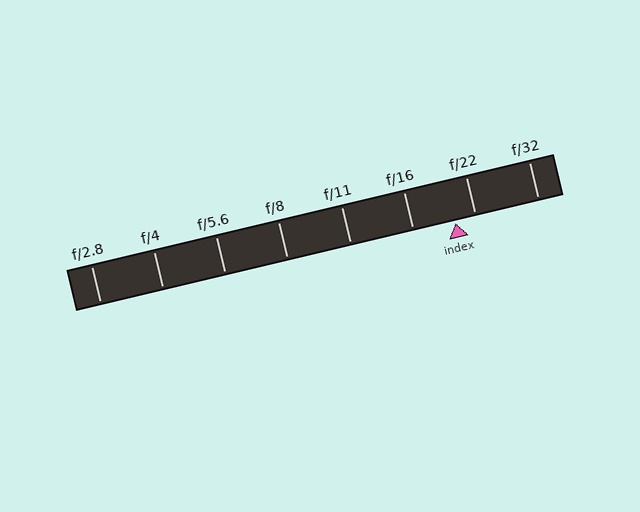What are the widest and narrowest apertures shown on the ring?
The widest aperture shown is f/2.8 and the narrowest is f/32.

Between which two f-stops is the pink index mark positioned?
The index mark is between f/16 and f/22.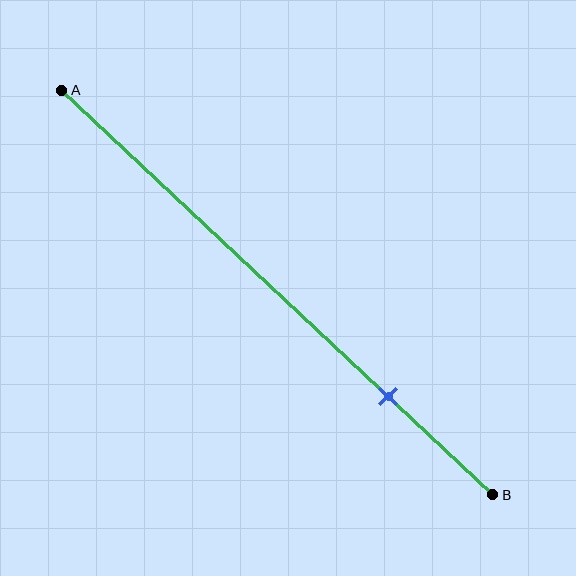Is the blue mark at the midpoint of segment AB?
No, the mark is at about 75% from A, not at the 50% midpoint.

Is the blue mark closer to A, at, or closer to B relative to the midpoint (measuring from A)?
The blue mark is closer to point B than the midpoint of segment AB.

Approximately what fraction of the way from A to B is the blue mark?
The blue mark is approximately 75% of the way from A to B.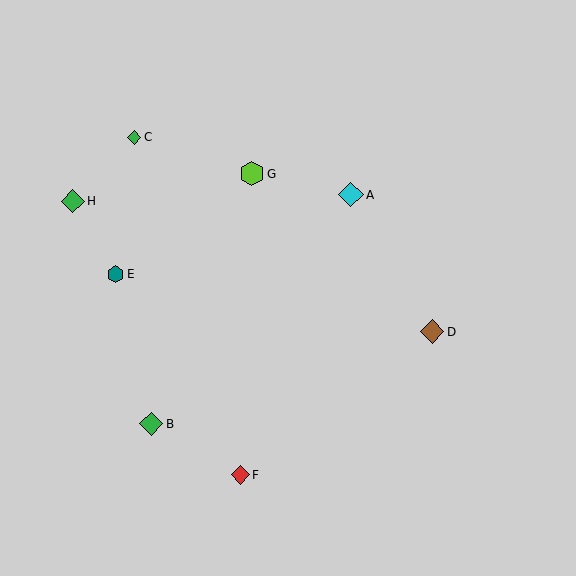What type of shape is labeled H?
Shape H is a green diamond.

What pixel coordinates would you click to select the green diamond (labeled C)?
Click at (134, 137) to select the green diamond C.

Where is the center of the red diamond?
The center of the red diamond is at (240, 475).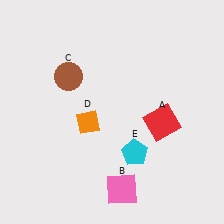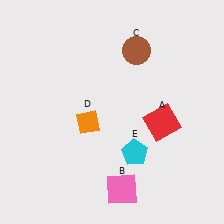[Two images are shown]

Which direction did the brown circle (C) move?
The brown circle (C) moved right.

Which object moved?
The brown circle (C) moved right.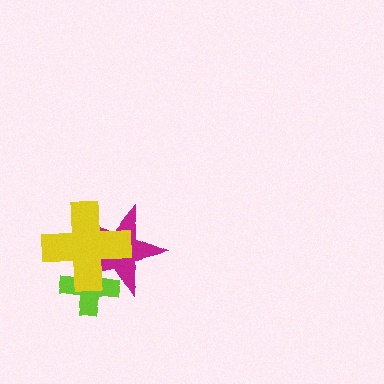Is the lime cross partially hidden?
Yes, it is partially covered by another shape.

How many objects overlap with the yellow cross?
2 objects overlap with the yellow cross.